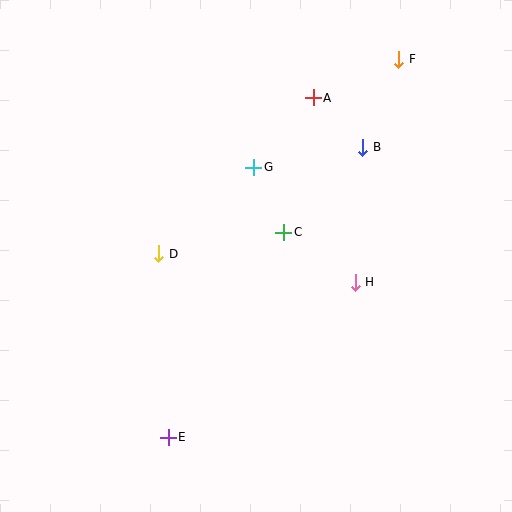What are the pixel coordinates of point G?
Point G is at (254, 167).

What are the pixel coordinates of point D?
Point D is at (159, 254).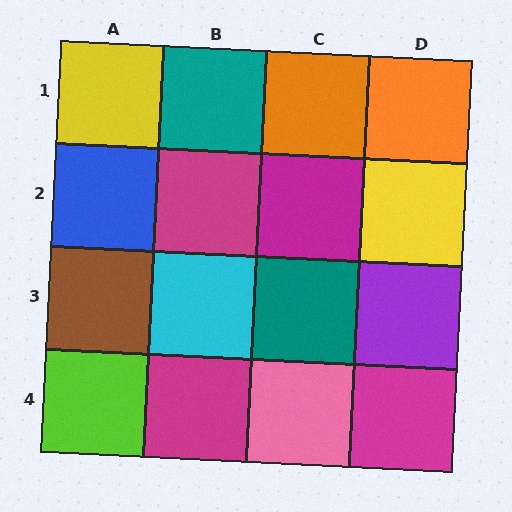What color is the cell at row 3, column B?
Cyan.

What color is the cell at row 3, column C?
Teal.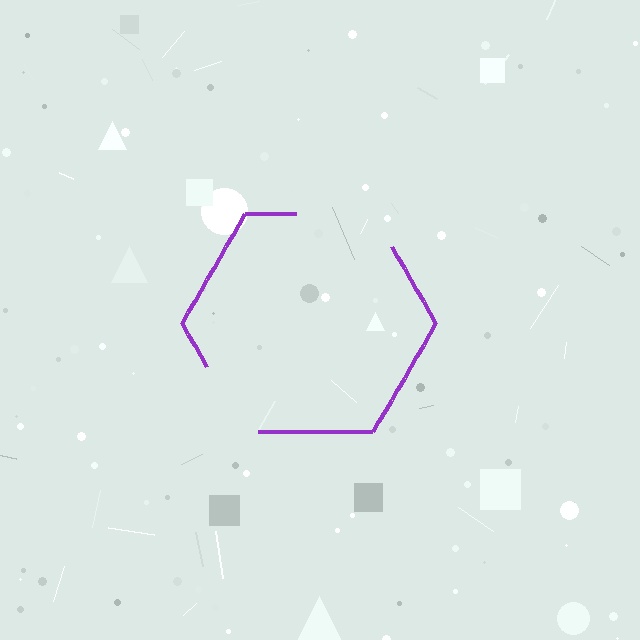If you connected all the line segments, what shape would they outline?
They would outline a hexagon.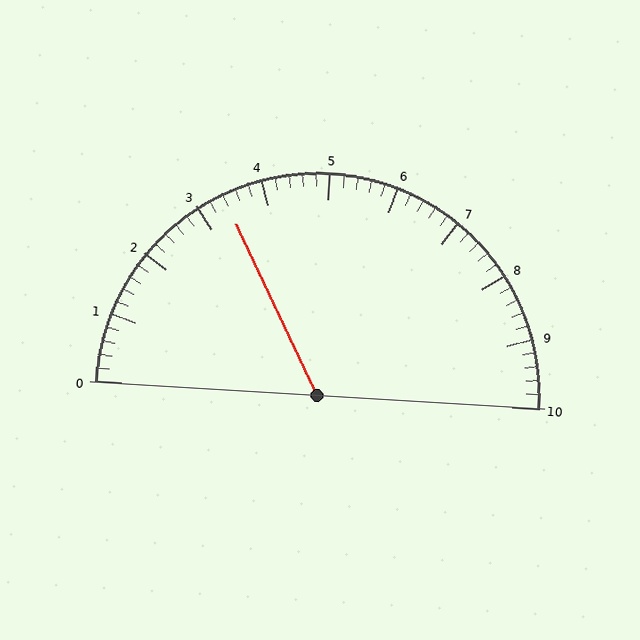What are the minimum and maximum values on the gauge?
The gauge ranges from 0 to 10.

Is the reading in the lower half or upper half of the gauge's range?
The reading is in the lower half of the range (0 to 10).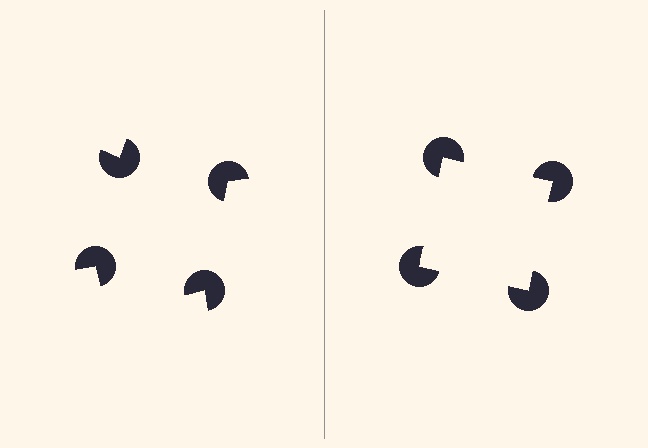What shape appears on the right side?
An illusory square.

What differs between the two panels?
The pac-man discs are positioned identically on both sides; only the wedge orientations differ. On the right they align to a square; on the left they are misaligned.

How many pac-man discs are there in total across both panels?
8 — 4 on each side.